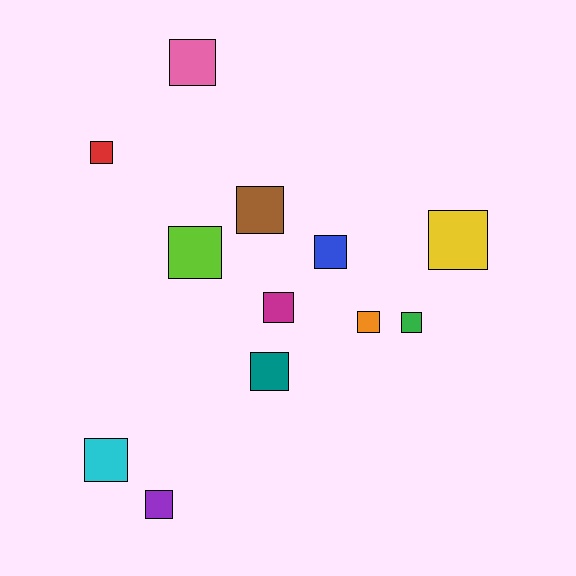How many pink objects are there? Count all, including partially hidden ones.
There is 1 pink object.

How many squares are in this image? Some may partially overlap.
There are 12 squares.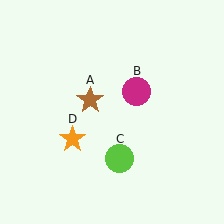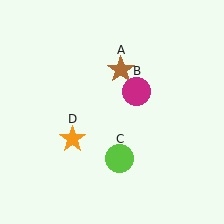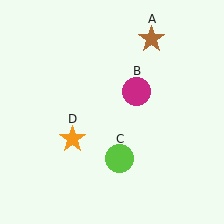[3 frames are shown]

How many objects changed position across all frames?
1 object changed position: brown star (object A).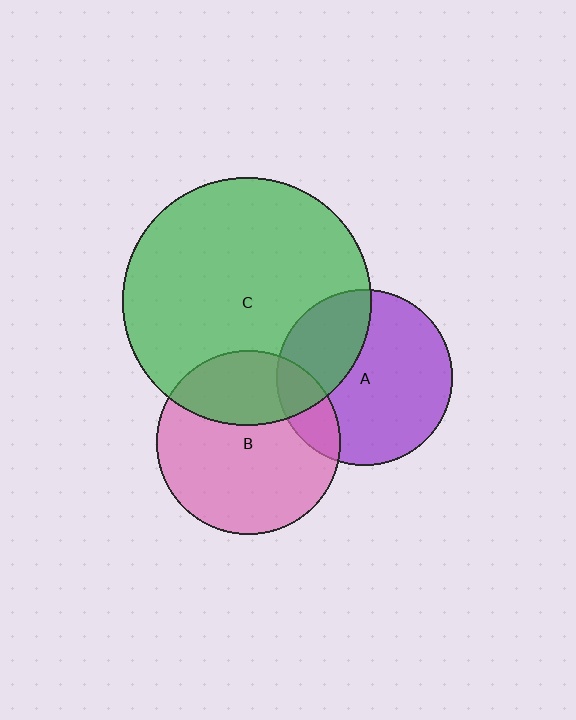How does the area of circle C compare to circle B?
Approximately 1.8 times.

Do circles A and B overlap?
Yes.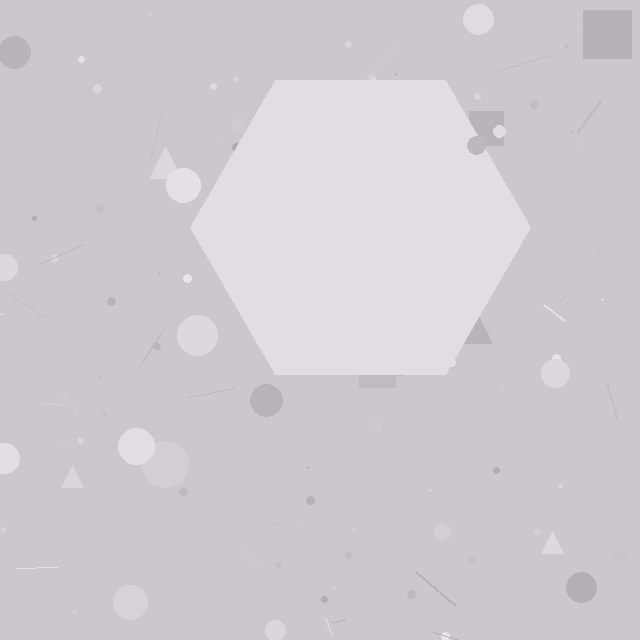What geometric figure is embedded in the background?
A hexagon is embedded in the background.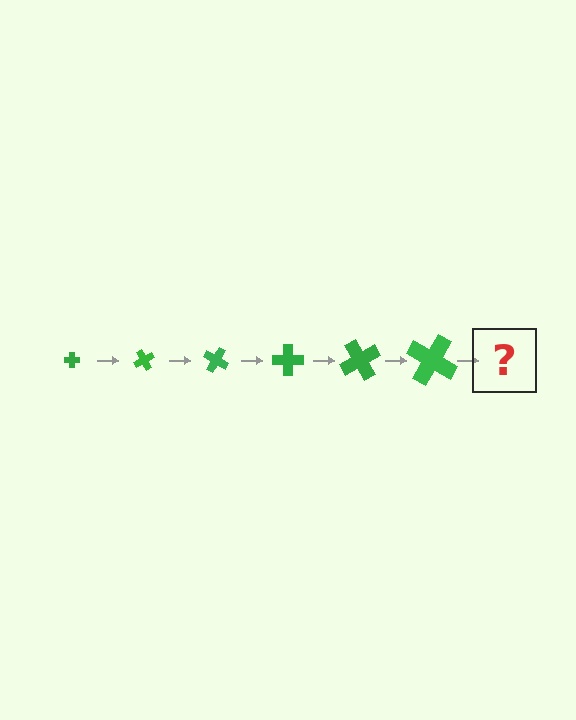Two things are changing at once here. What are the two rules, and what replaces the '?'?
The two rules are that the cross grows larger each step and it rotates 60 degrees each step. The '?' should be a cross, larger than the previous one and rotated 360 degrees from the start.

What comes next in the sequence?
The next element should be a cross, larger than the previous one and rotated 360 degrees from the start.